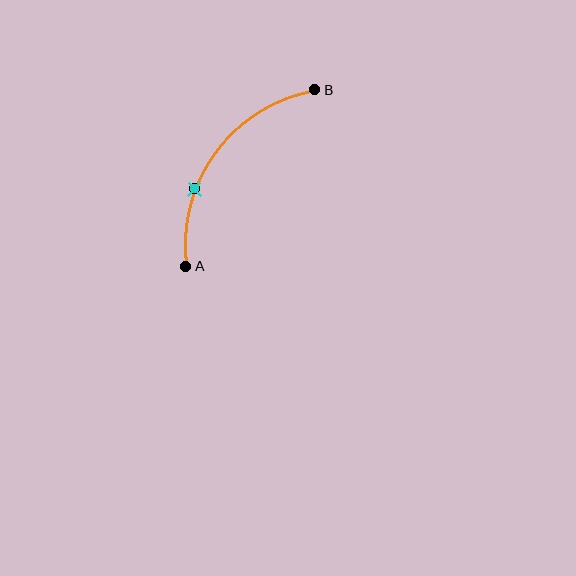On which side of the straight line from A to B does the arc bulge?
The arc bulges above and to the left of the straight line connecting A and B.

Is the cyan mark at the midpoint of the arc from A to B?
No. The cyan mark lies on the arc but is closer to endpoint A. The arc midpoint would be at the point on the curve equidistant along the arc from both A and B.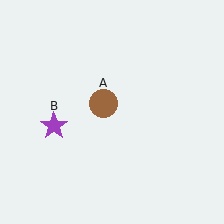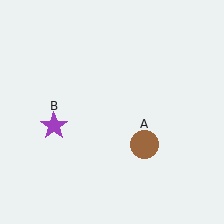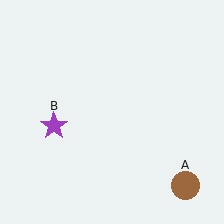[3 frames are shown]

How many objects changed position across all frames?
1 object changed position: brown circle (object A).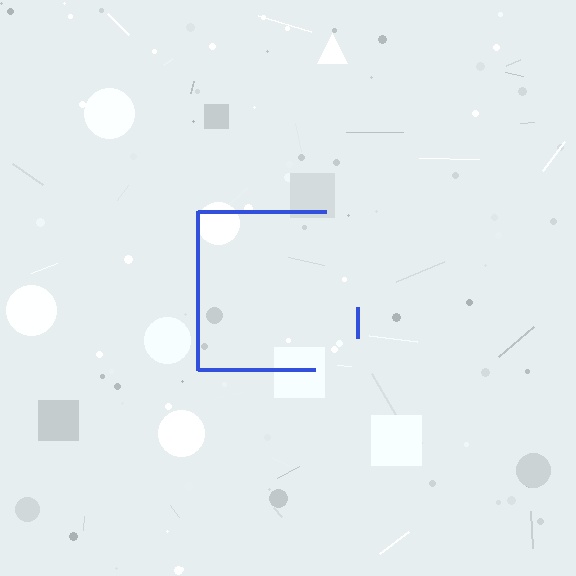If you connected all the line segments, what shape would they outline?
They would outline a square.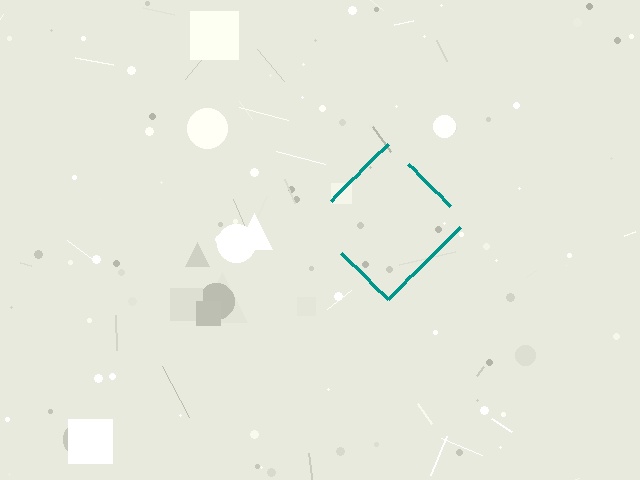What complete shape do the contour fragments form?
The contour fragments form a diamond.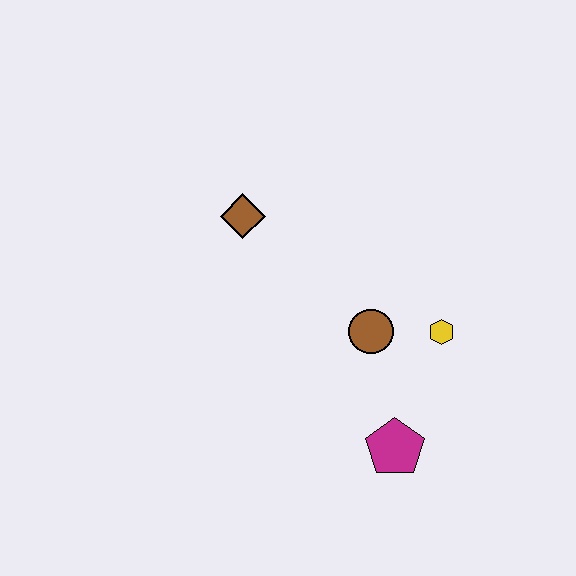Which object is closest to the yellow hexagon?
The brown circle is closest to the yellow hexagon.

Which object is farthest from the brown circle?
The brown diamond is farthest from the brown circle.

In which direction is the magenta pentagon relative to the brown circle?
The magenta pentagon is below the brown circle.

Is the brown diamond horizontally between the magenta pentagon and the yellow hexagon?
No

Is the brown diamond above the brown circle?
Yes